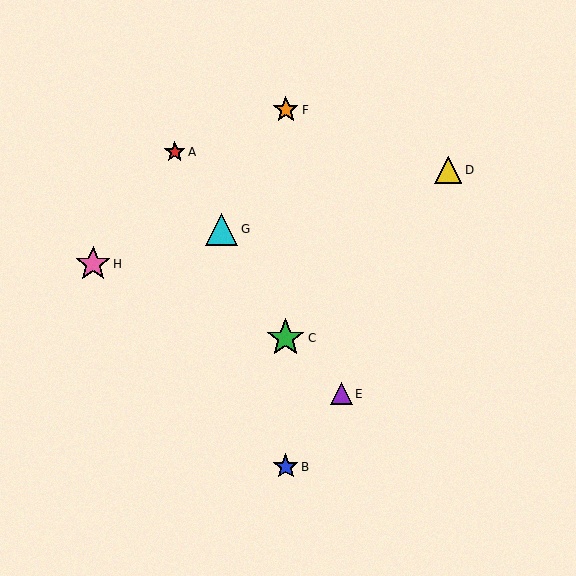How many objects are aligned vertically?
3 objects (B, C, F) are aligned vertically.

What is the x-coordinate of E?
Object E is at x≈341.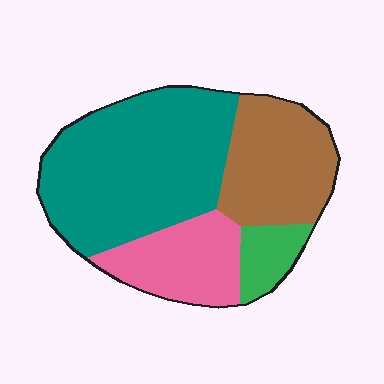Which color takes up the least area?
Green, at roughly 10%.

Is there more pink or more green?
Pink.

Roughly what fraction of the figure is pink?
Pink covers about 20% of the figure.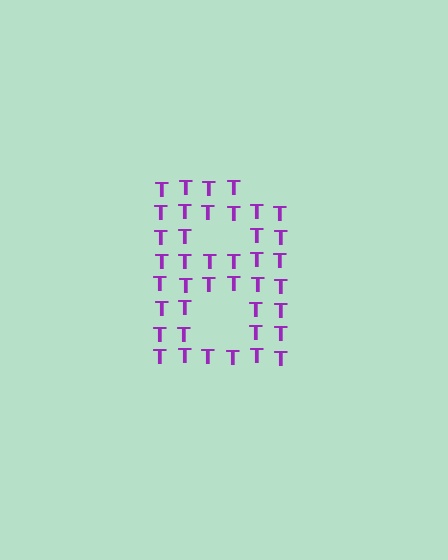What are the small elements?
The small elements are letter T's.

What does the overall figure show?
The overall figure shows the letter B.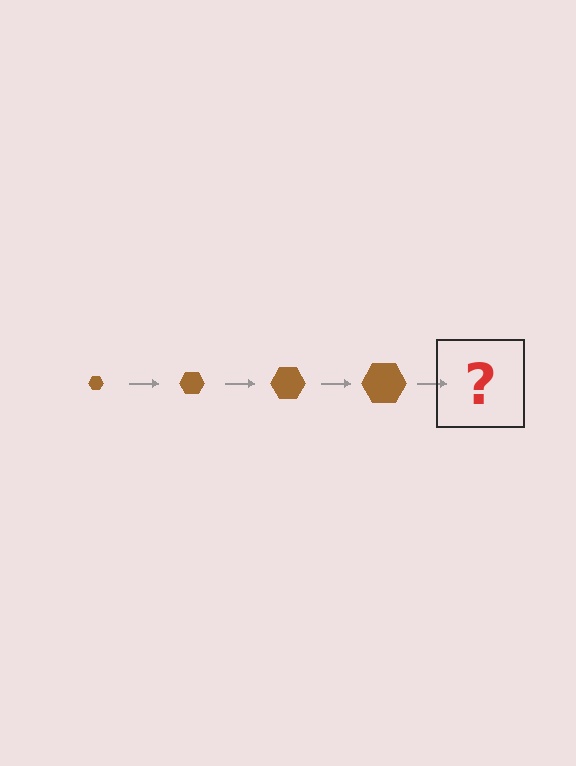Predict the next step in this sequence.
The next step is a brown hexagon, larger than the previous one.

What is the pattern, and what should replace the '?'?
The pattern is that the hexagon gets progressively larger each step. The '?' should be a brown hexagon, larger than the previous one.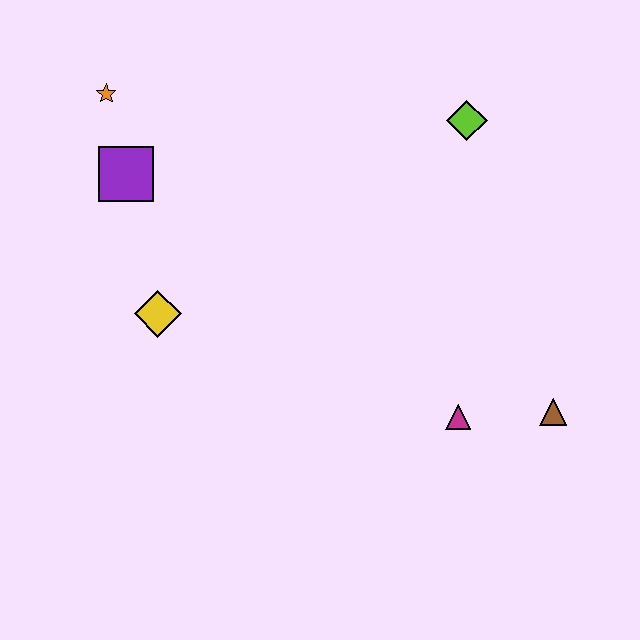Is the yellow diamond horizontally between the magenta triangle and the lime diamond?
No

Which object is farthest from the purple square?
The brown triangle is farthest from the purple square.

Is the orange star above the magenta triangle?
Yes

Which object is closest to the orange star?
The purple square is closest to the orange star.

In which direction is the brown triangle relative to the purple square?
The brown triangle is to the right of the purple square.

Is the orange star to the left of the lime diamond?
Yes